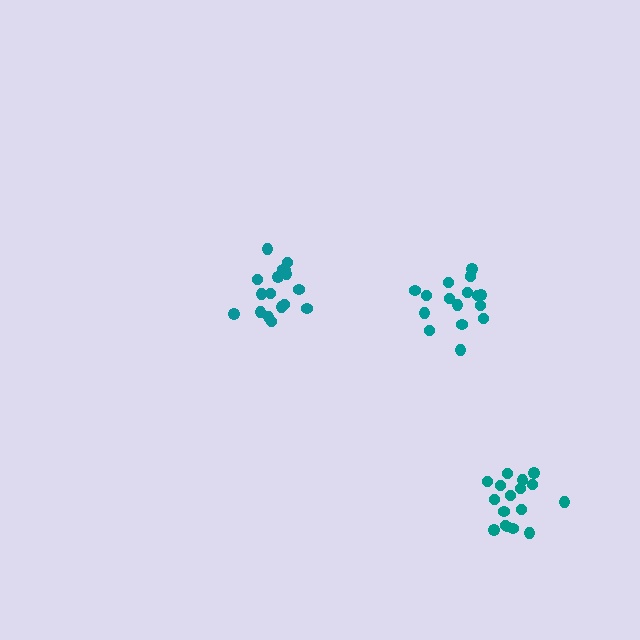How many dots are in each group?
Group 1: 17 dots, Group 2: 17 dots, Group 3: 17 dots (51 total).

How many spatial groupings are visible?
There are 3 spatial groupings.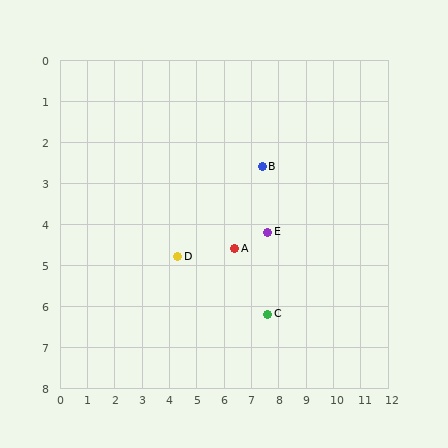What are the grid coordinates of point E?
Point E is at approximately (7.6, 4.2).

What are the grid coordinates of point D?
Point D is at approximately (4.3, 4.8).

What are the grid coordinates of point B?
Point B is at approximately (7.4, 2.6).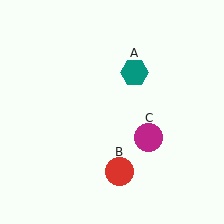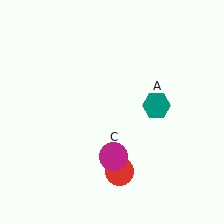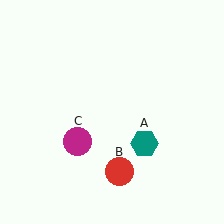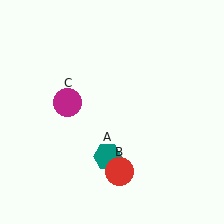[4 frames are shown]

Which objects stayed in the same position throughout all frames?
Red circle (object B) remained stationary.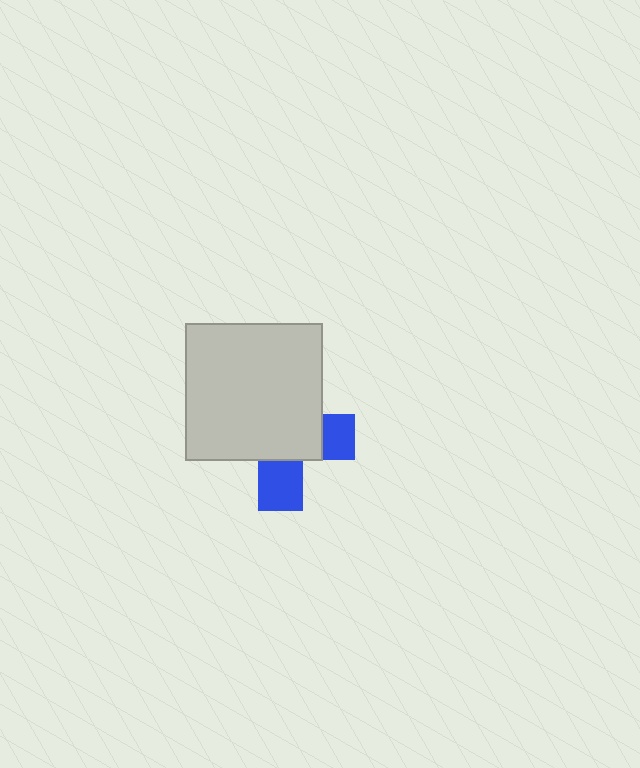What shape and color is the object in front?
The object in front is a light gray square.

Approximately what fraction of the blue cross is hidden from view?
Roughly 67% of the blue cross is hidden behind the light gray square.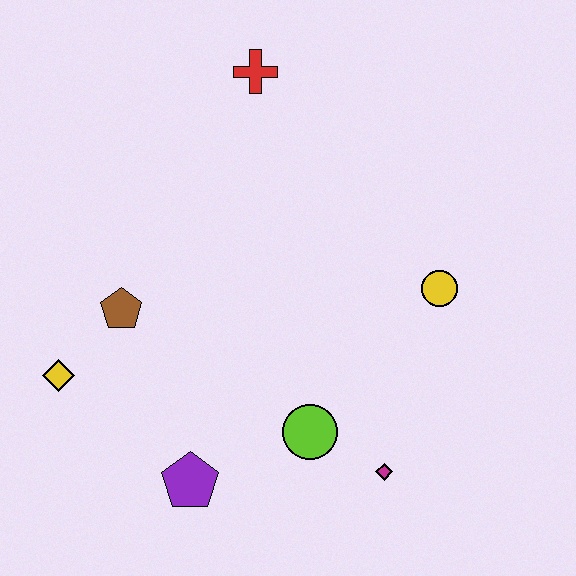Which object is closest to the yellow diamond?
The brown pentagon is closest to the yellow diamond.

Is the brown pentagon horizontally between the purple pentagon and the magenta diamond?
No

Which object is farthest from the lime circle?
The red cross is farthest from the lime circle.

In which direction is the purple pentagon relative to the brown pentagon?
The purple pentagon is below the brown pentagon.